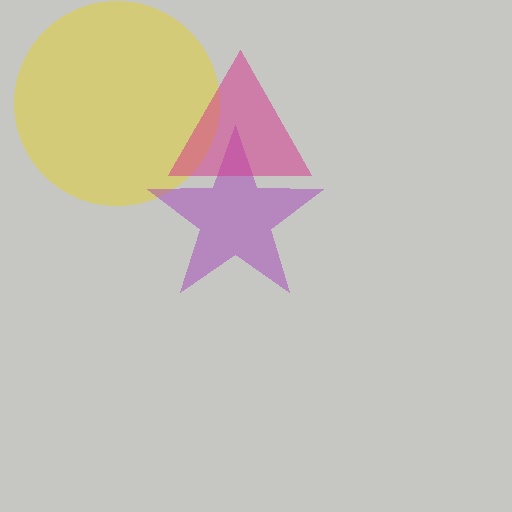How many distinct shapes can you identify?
There are 3 distinct shapes: a yellow circle, a purple star, a magenta triangle.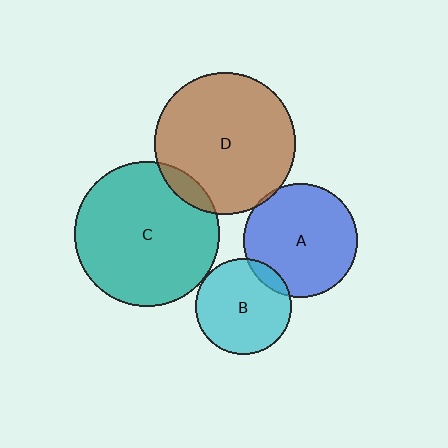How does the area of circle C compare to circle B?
Approximately 2.3 times.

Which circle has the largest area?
Circle C (teal).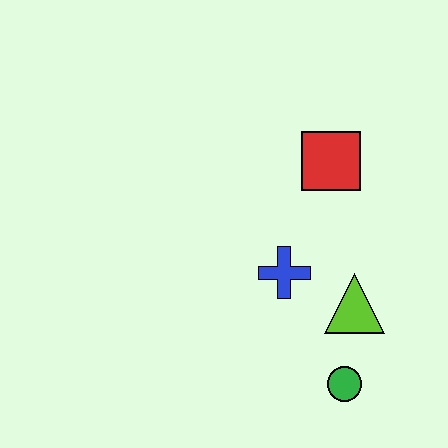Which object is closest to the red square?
The blue cross is closest to the red square.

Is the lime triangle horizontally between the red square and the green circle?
No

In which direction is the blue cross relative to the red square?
The blue cross is below the red square.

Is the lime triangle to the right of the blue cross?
Yes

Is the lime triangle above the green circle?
Yes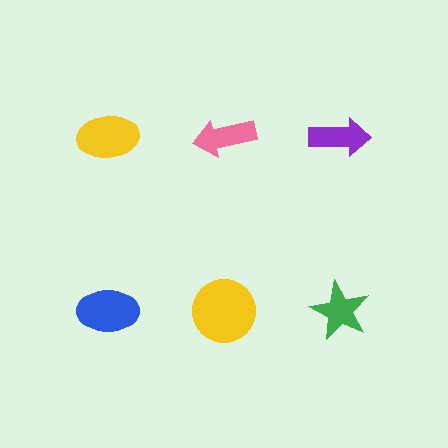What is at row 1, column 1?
A yellow ellipse.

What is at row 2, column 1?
A blue ellipse.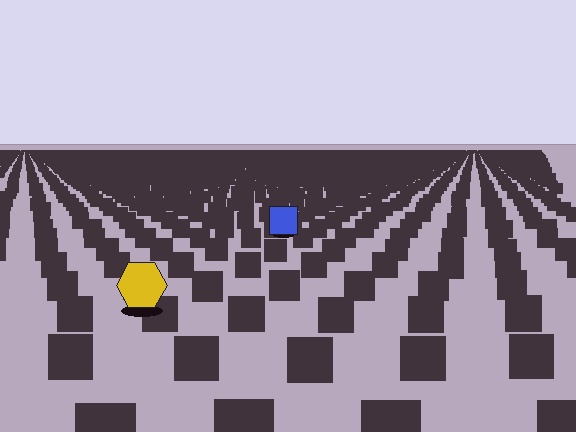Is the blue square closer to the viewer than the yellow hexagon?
No. The yellow hexagon is closer — you can tell from the texture gradient: the ground texture is coarser near it.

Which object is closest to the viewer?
The yellow hexagon is closest. The texture marks near it are larger and more spread out.